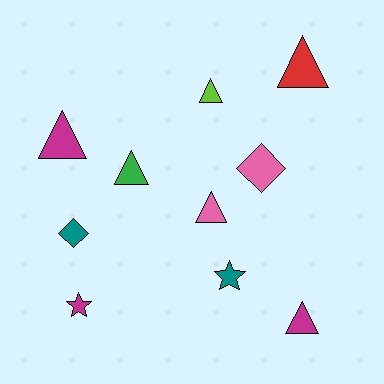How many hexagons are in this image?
There are no hexagons.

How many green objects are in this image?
There is 1 green object.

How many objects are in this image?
There are 10 objects.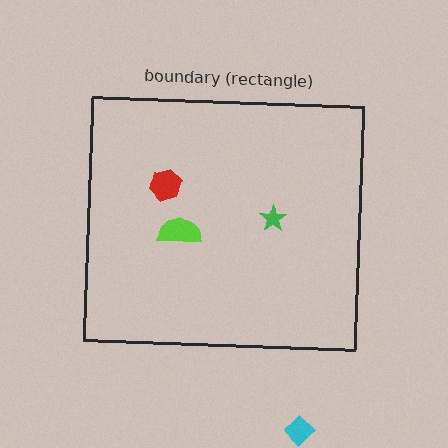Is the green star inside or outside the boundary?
Inside.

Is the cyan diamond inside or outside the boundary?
Outside.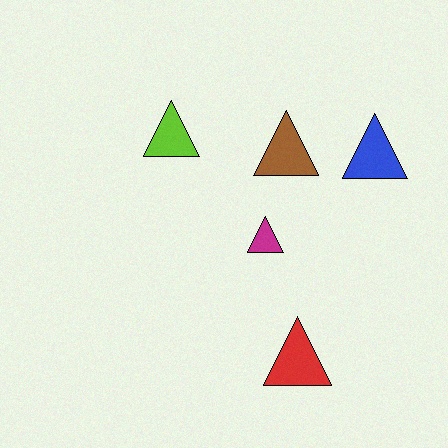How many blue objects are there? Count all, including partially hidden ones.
There is 1 blue object.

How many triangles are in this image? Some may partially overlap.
There are 5 triangles.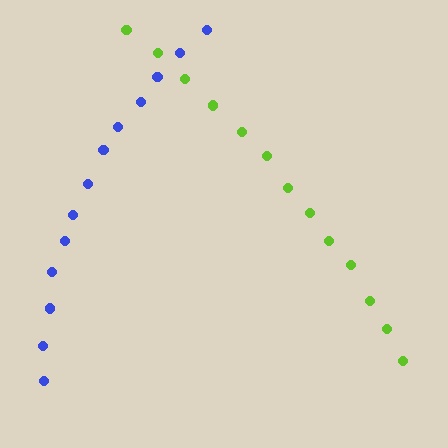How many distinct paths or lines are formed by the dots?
There are 2 distinct paths.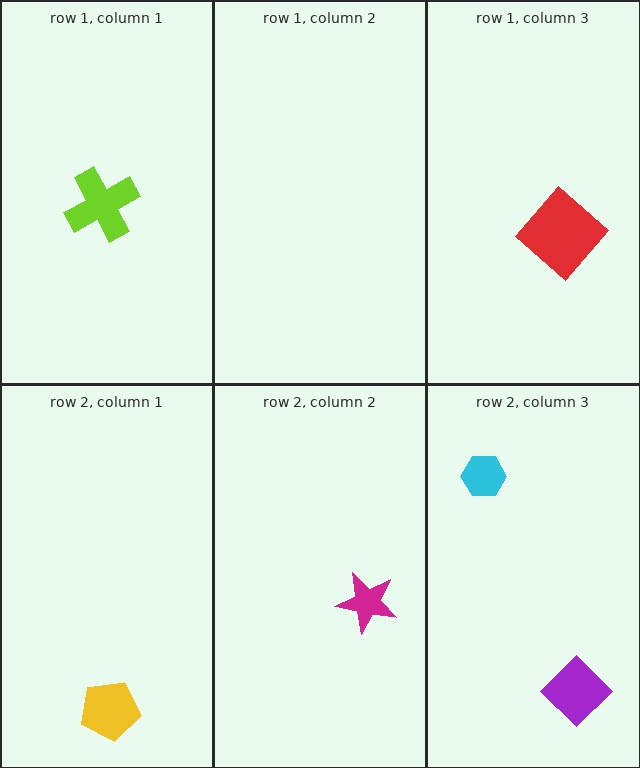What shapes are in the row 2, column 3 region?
The purple diamond, the cyan hexagon.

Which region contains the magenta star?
The row 2, column 2 region.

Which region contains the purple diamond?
The row 2, column 3 region.